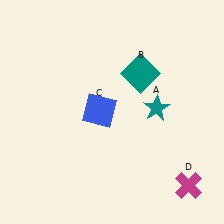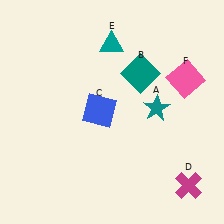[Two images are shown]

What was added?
A teal triangle (E), a pink square (F) were added in Image 2.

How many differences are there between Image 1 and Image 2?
There are 2 differences between the two images.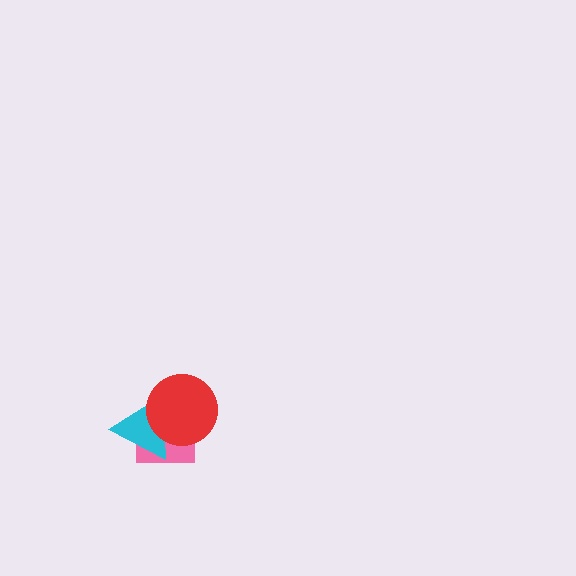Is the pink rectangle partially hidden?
Yes, it is partially covered by another shape.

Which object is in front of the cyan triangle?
The red circle is in front of the cyan triangle.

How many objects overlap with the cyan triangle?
2 objects overlap with the cyan triangle.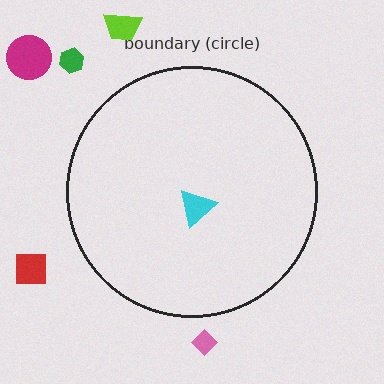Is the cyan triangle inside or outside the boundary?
Inside.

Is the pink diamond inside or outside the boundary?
Outside.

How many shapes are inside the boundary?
1 inside, 5 outside.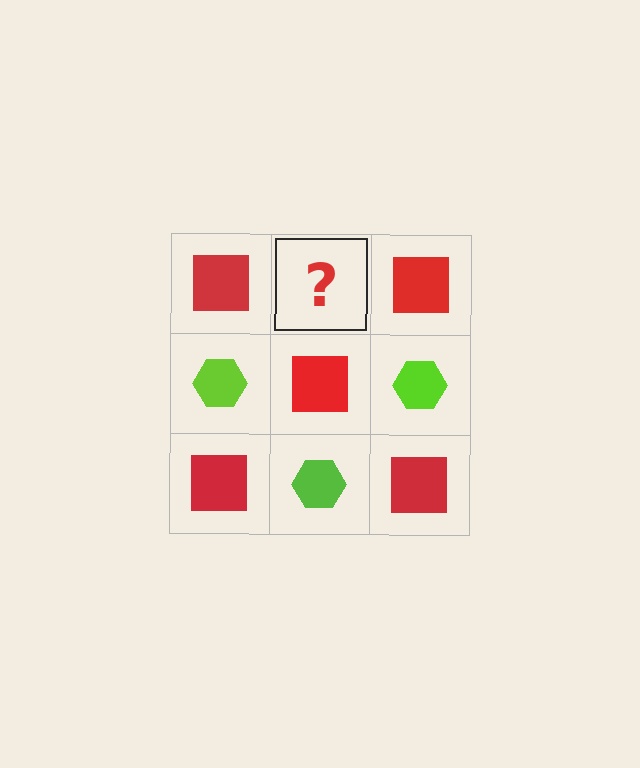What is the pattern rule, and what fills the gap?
The rule is that it alternates red square and lime hexagon in a checkerboard pattern. The gap should be filled with a lime hexagon.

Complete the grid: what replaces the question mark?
The question mark should be replaced with a lime hexagon.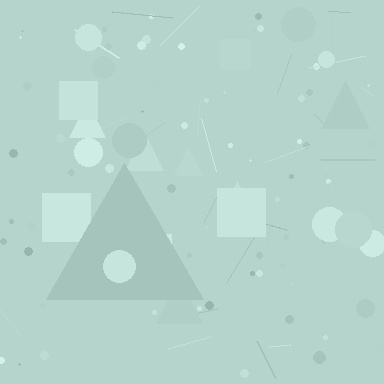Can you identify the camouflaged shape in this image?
The camouflaged shape is a triangle.